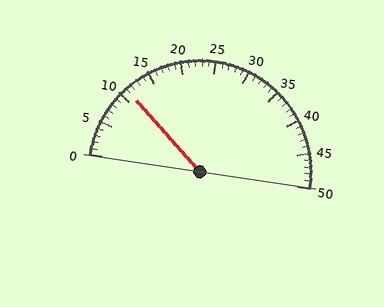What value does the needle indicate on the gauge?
The needle indicates approximately 11.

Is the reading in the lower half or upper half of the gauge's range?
The reading is in the lower half of the range (0 to 50).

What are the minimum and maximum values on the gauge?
The gauge ranges from 0 to 50.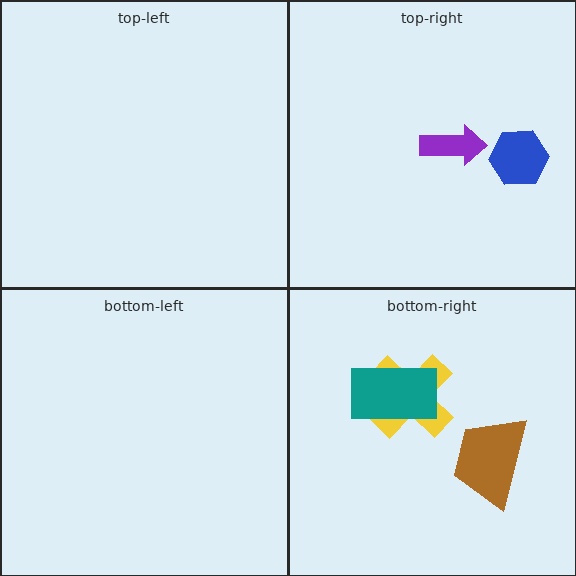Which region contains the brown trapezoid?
The bottom-right region.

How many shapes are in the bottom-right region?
3.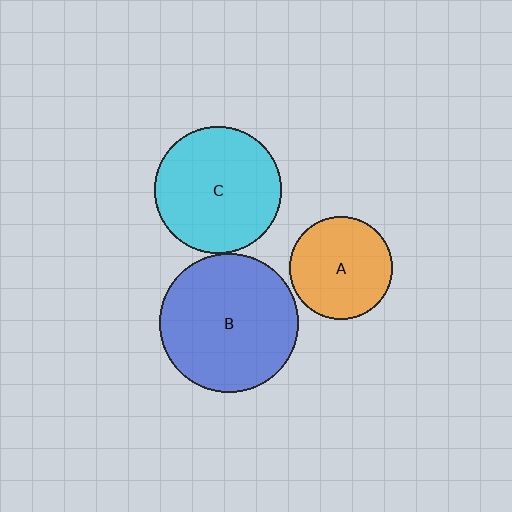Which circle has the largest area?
Circle B (blue).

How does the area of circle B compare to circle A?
Approximately 1.8 times.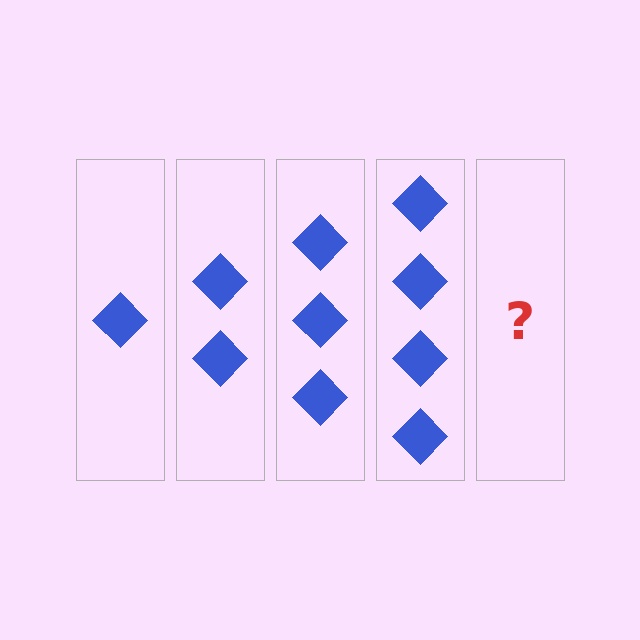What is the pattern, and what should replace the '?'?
The pattern is that each step adds one more diamond. The '?' should be 5 diamonds.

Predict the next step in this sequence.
The next step is 5 diamonds.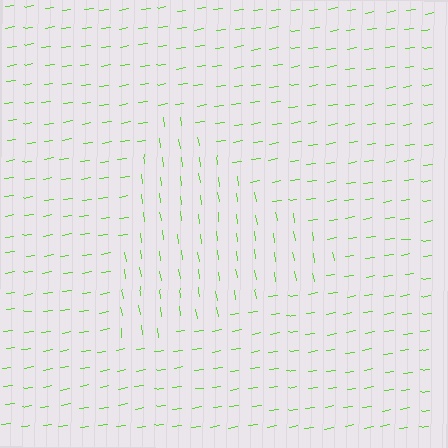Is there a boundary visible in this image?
Yes, there is a texture boundary formed by a change in line orientation.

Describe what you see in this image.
The image is filled with small lime line segments. A triangle region in the image has lines oriented differently from the surrounding lines, creating a visible texture boundary.